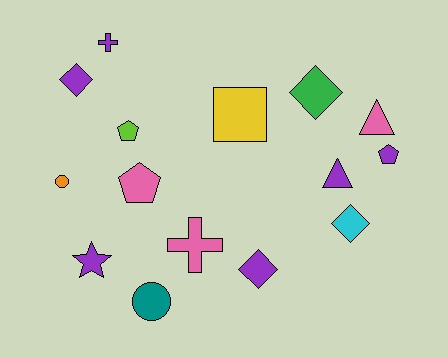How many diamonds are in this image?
There are 4 diamonds.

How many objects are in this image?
There are 15 objects.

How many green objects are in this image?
There is 1 green object.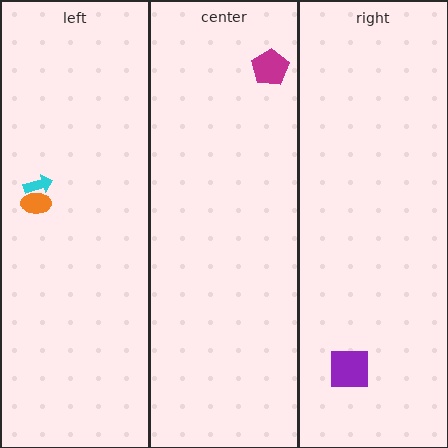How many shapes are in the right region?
1.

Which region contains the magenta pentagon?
The center region.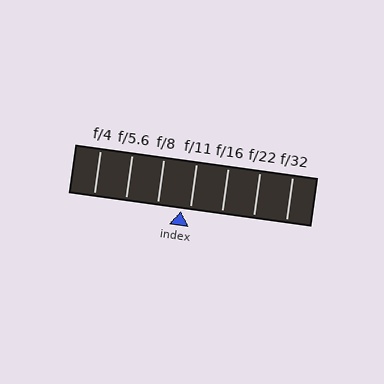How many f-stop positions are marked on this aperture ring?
There are 7 f-stop positions marked.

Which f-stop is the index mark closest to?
The index mark is closest to f/11.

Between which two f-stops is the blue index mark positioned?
The index mark is between f/8 and f/11.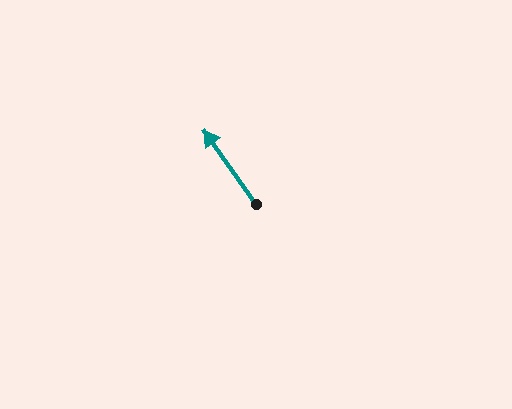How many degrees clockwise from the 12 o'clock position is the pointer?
Approximately 325 degrees.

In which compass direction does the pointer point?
Northwest.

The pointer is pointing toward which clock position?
Roughly 11 o'clock.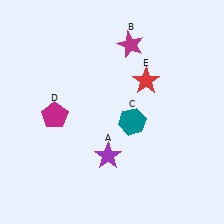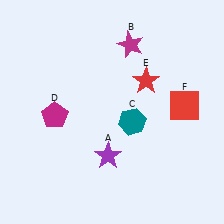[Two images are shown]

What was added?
A red square (F) was added in Image 2.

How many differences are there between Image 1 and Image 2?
There is 1 difference between the two images.